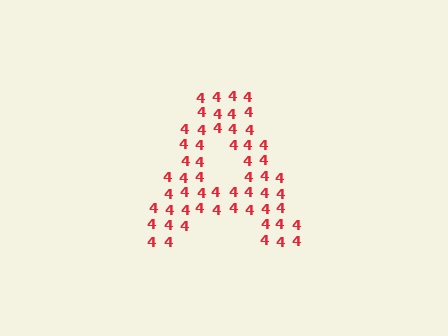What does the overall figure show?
The overall figure shows the letter A.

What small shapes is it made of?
It is made of small digit 4's.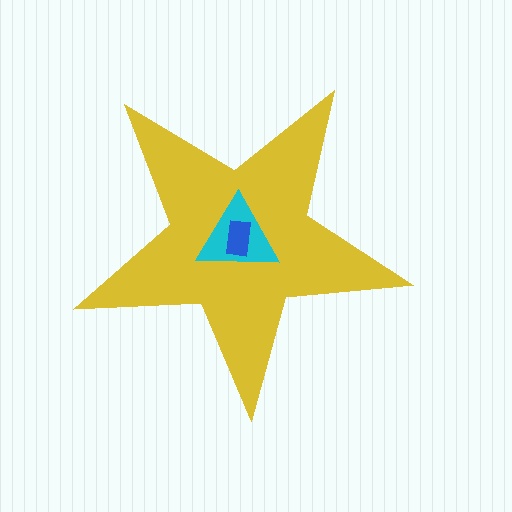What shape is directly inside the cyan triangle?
The blue rectangle.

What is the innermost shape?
The blue rectangle.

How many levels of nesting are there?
3.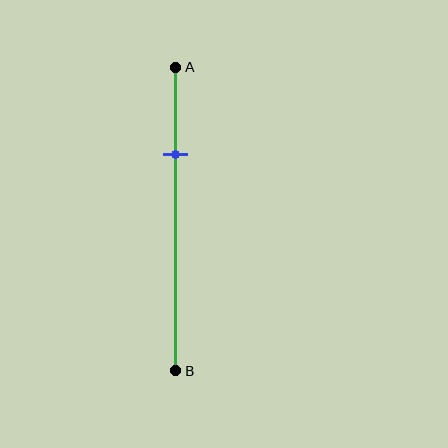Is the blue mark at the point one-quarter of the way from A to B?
No, the mark is at about 30% from A, not at the 25% one-quarter point.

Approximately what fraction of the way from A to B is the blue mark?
The blue mark is approximately 30% of the way from A to B.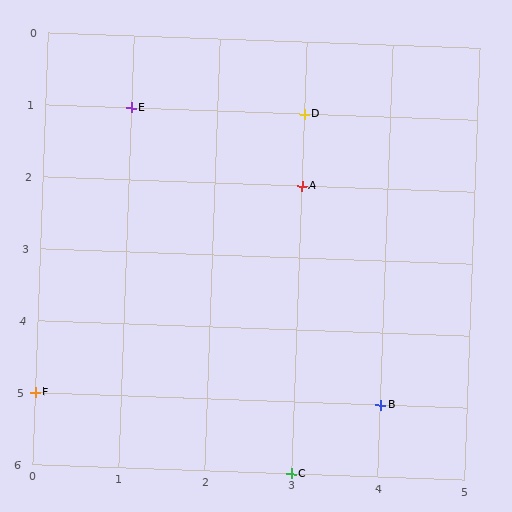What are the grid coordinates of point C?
Point C is at grid coordinates (3, 6).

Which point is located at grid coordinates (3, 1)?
Point D is at (3, 1).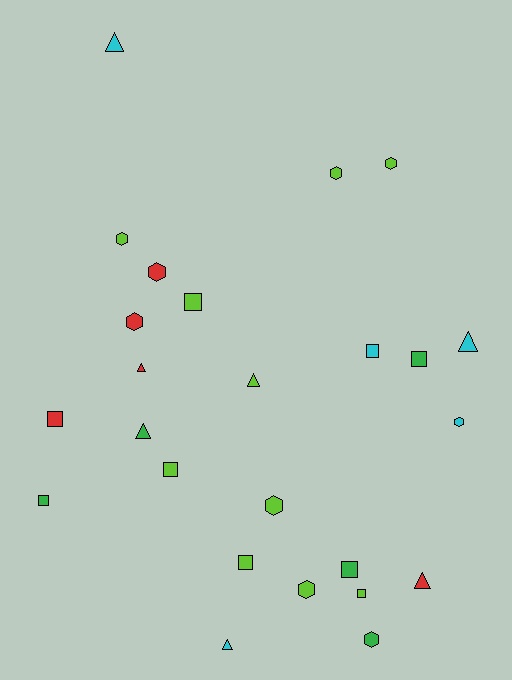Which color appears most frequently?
Lime, with 10 objects.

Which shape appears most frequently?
Hexagon, with 9 objects.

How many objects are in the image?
There are 25 objects.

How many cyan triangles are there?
There are 3 cyan triangles.